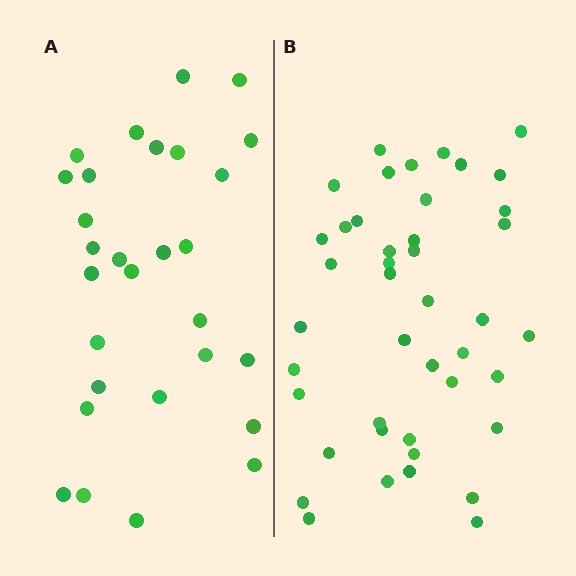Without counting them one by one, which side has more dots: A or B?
Region B (the right region) has more dots.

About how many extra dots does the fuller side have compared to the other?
Region B has approximately 15 more dots than region A.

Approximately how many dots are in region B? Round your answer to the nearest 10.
About 40 dots. (The exact count is 43, which rounds to 40.)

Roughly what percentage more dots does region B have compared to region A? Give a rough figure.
About 50% more.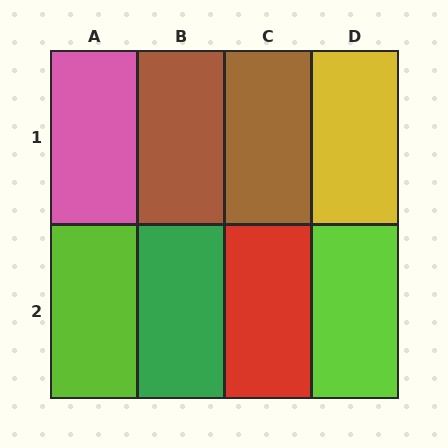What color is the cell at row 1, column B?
Brown.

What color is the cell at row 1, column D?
Yellow.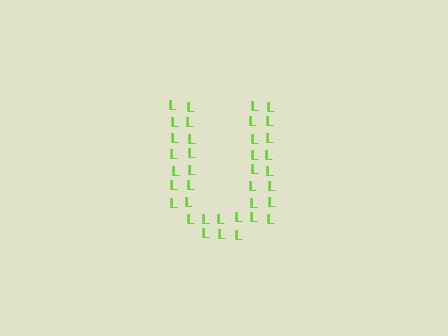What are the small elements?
The small elements are letter L's.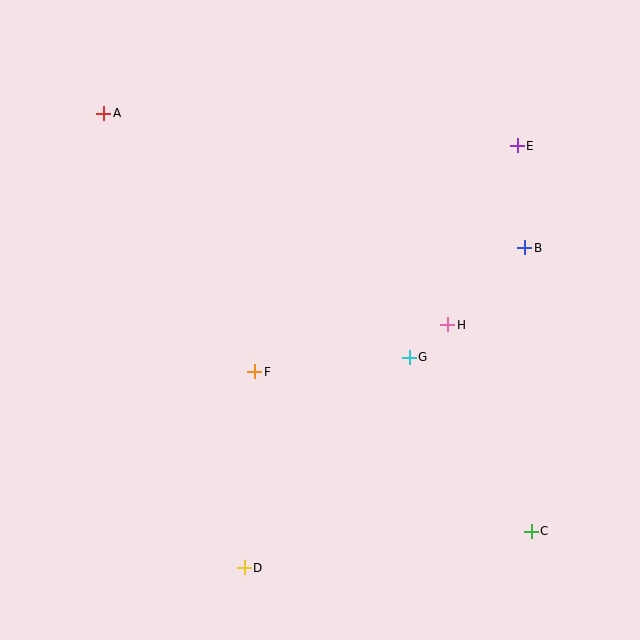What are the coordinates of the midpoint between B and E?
The midpoint between B and E is at (521, 197).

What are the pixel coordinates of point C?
Point C is at (531, 531).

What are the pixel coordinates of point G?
Point G is at (409, 357).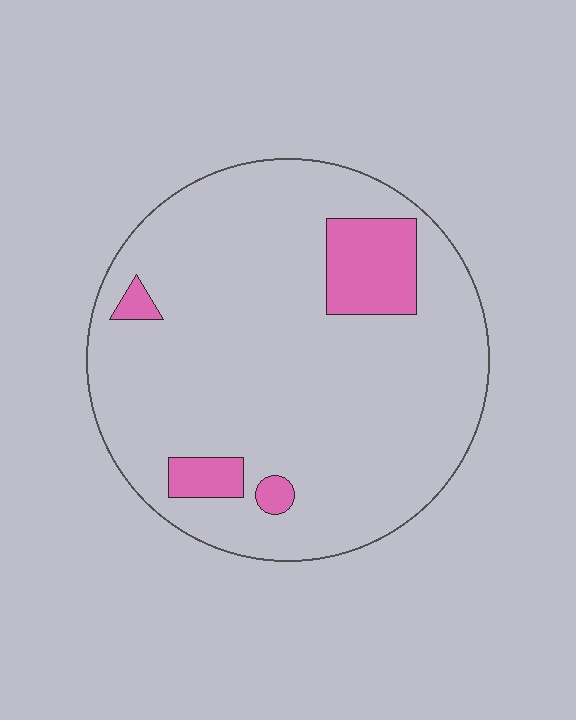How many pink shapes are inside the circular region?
4.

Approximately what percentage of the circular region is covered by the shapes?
Approximately 10%.